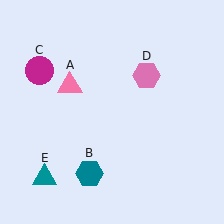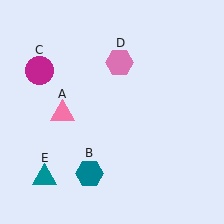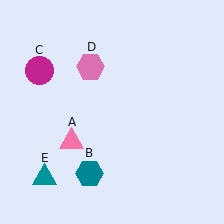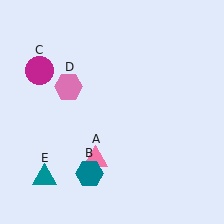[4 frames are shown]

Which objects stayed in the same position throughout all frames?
Teal hexagon (object B) and magenta circle (object C) and teal triangle (object E) remained stationary.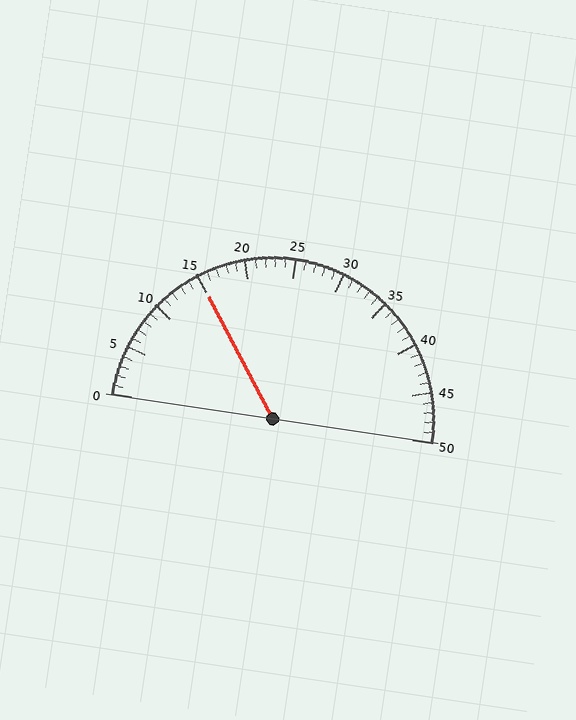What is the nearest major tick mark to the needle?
The nearest major tick mark is 15.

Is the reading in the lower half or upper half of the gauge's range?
The reading is in the lower half of the range (0 to 50).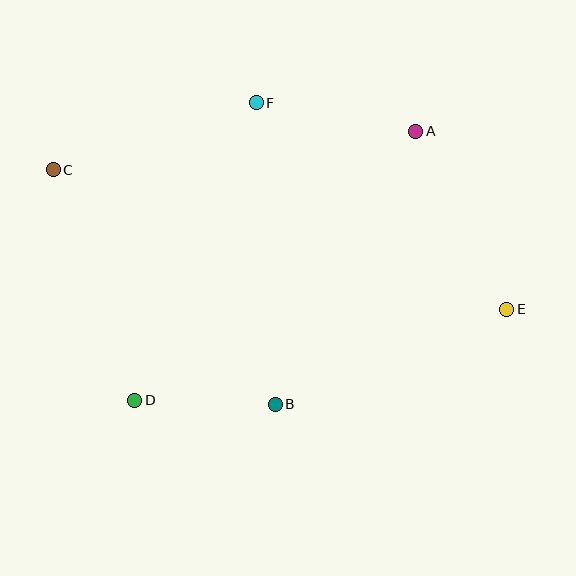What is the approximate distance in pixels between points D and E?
The distance between D and E is approximately 383 pixels.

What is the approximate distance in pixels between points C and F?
The distance between C and F is approximately 214 pixels.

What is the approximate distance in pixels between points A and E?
The distance between A and E is approximately 200 pixels.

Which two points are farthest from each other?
Points C and E are farthest from each other.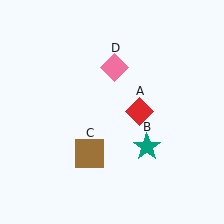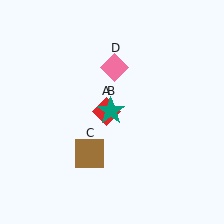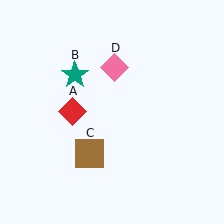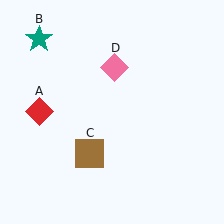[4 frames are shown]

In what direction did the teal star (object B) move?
The teal star (object B) moved up and to the left.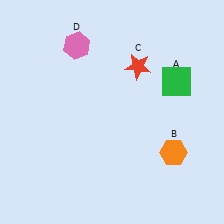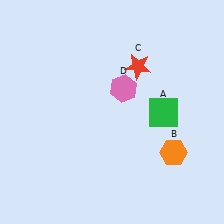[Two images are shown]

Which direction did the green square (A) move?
The green square (A) moved down.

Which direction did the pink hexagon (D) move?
The pink hexagon (D) moved right.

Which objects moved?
The objects that moved are: the green square (A), the pink hexagon (D).